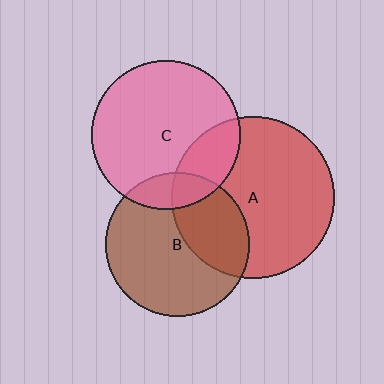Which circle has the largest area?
Circle A (red).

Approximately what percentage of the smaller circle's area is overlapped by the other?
Approximately 20%.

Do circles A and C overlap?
Yes.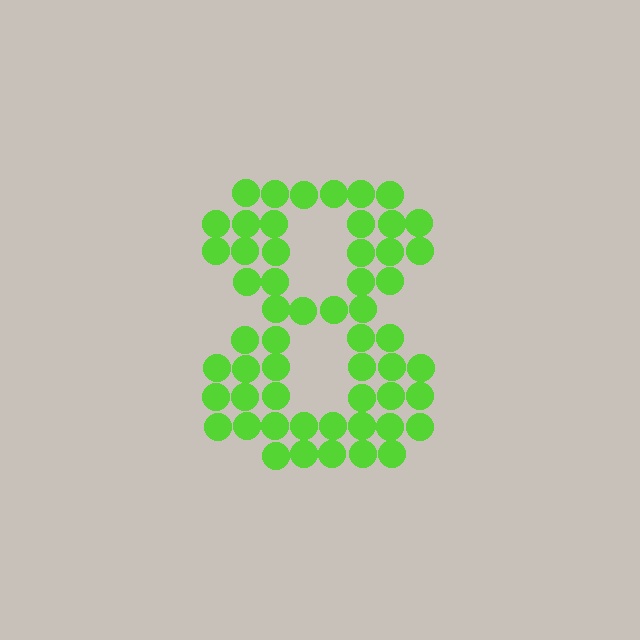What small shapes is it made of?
It is made of small circles.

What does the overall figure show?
The overall figure shows the digit 8.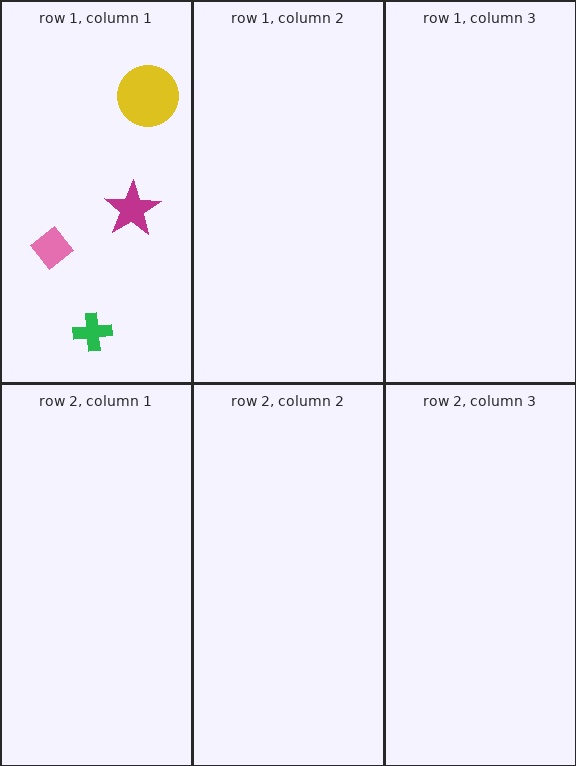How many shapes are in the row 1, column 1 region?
4.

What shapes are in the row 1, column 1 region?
The magenta star, the green cross, the pink diamond, the yellow circle.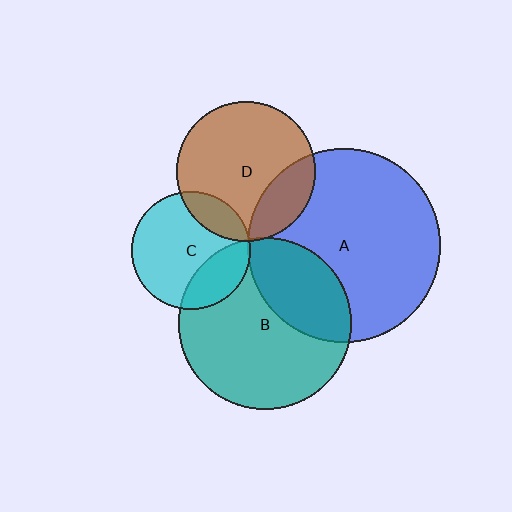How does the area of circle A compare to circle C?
Approximately 2.7 times.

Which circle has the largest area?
Circle A (blue).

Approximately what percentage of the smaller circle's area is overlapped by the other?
Approximately 20%.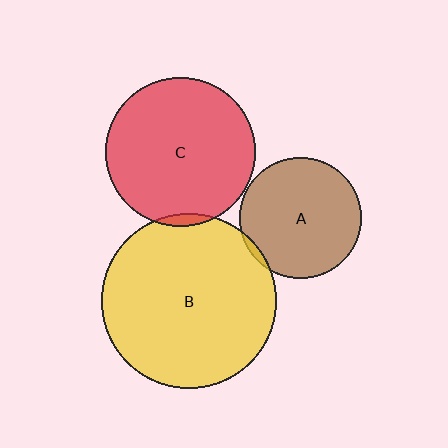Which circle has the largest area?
Circle B (yellow).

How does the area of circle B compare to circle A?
Approximately 2.1 times.